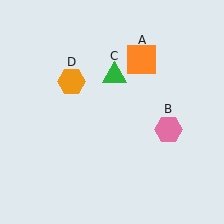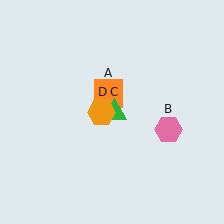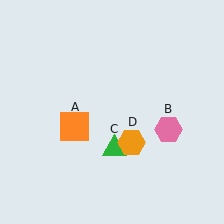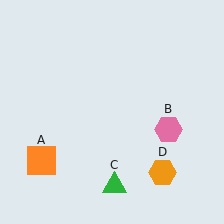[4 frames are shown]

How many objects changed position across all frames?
3 objects changed position: orange square (object A), green triangle (object C), orange hexagon (object D).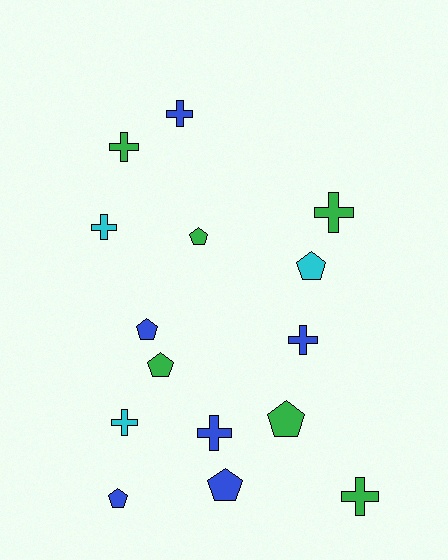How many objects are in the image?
There are 15 objects.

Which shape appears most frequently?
Cross, with 8 objects.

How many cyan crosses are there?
There are 2 cyan crosses.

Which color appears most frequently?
Green, with 6 objects.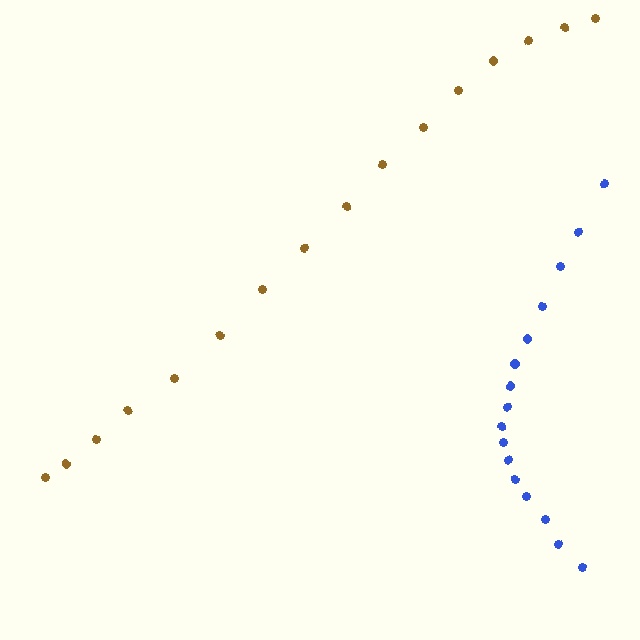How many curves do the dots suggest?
There are 2 distinct paths.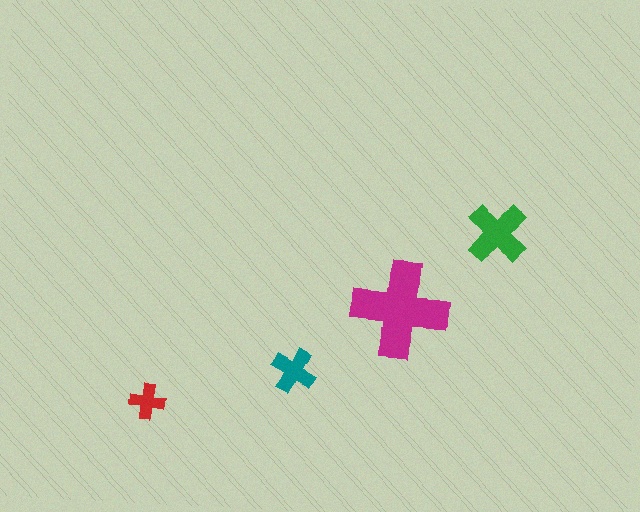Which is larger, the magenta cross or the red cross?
The magenta one.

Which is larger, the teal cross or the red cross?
The teal one.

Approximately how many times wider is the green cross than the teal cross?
About 1.5 times wider.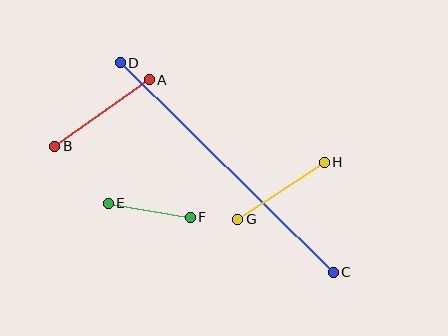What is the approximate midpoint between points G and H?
The midpoint is at approximately (281, 191) pixels.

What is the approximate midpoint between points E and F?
The midpoint is at approximately (149, 210) pixels.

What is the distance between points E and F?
The distance is approximately 83 pixels.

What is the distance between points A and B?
The distance is approximately 115 pixels.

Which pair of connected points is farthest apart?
Points C and D are farthest apart.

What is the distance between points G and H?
The distance is approximately 104 pixels.